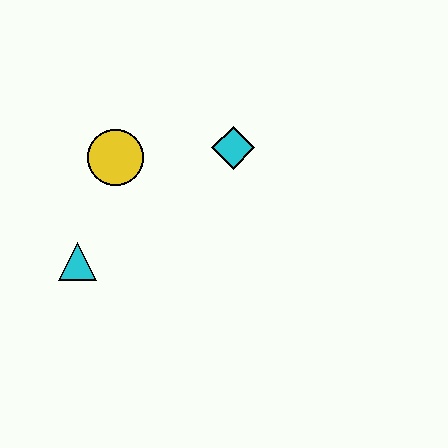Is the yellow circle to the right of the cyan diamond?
No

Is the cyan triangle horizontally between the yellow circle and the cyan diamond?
No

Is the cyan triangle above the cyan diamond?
No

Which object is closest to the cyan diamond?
The yellow circle is closest to the cyan diamond.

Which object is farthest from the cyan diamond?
The cyan triangle is farthest from the cyan diamond.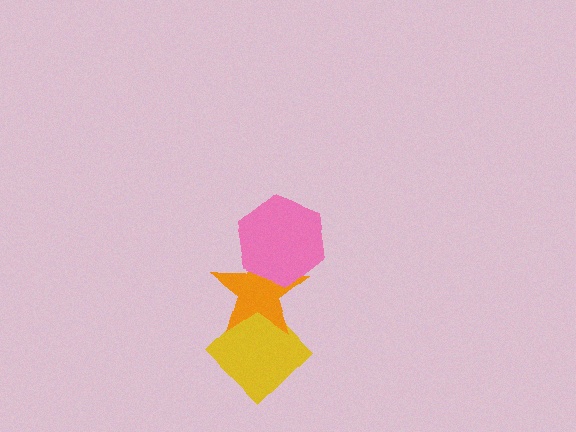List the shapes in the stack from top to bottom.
From top to bottom: the pink hexagon, the orange star, the yellow diamond.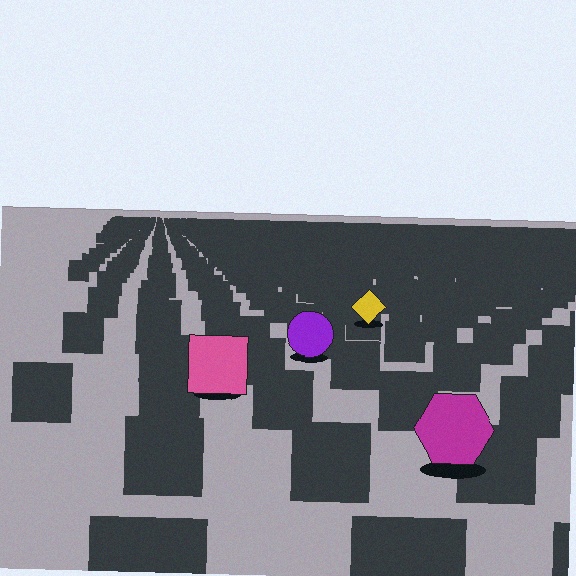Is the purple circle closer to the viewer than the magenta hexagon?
No. The magenta hexagon is closer — you can tell from the texture gradient: the ground texture is coarser near it.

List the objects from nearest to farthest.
From nearest to farthest: the magenta hexagon, the pink square, the purple circle, the yellow diamond.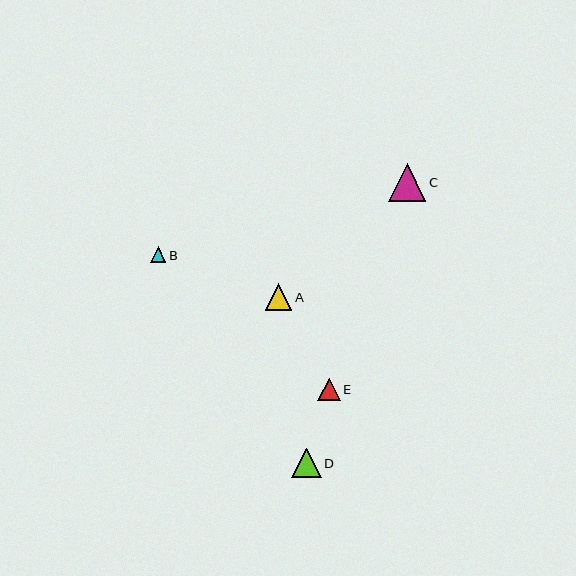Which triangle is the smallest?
Triangle B is the smallest with a size of approximately 15 pixels.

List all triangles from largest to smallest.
From largest to smallest: C, D, A, E, B.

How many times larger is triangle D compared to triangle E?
Triangle D is approximately 1.3 times the size of triangle E.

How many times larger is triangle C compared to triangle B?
Triangle C is approximately 2.5 times the size of triangle B.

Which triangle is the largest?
Triangle C is the largest with a size of approximately 37 pixels.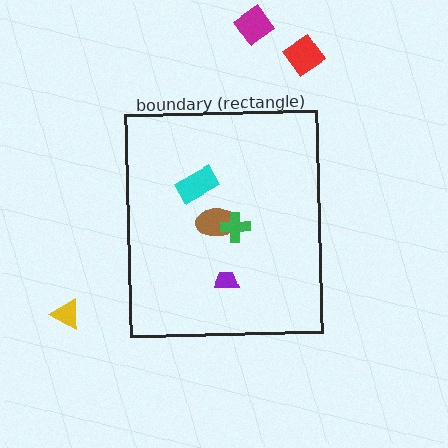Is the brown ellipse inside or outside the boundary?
Inside.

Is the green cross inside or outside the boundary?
Inside.